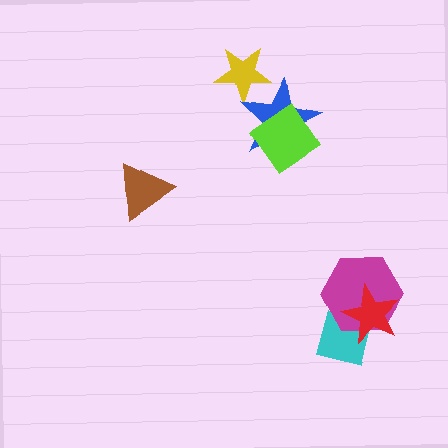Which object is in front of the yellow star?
The blue star is in front of the yellow star.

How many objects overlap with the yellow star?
1 object overlaps with the yellow star.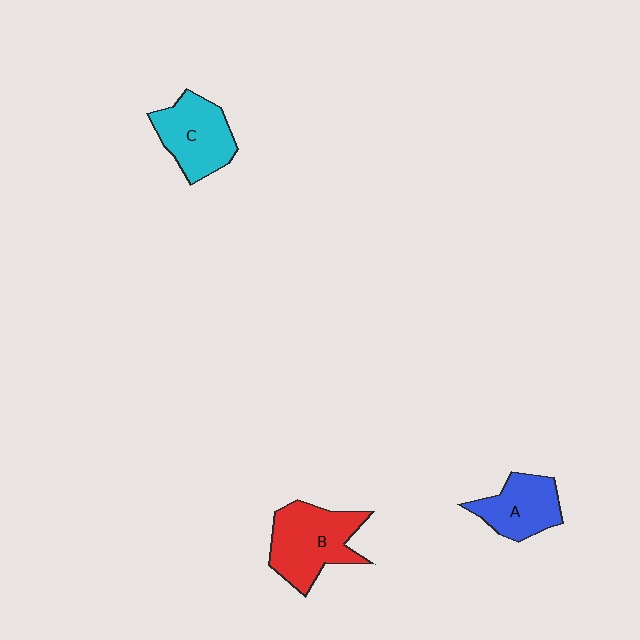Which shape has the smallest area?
Shape A (blue).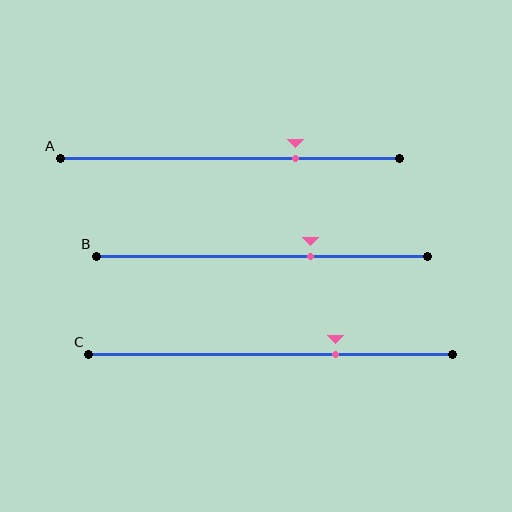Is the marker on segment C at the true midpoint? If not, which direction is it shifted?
No, the marker on segment C is shifted to the right by about 18% of the segment length.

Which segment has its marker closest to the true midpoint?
Segment B has its marker closest to the true midpoint.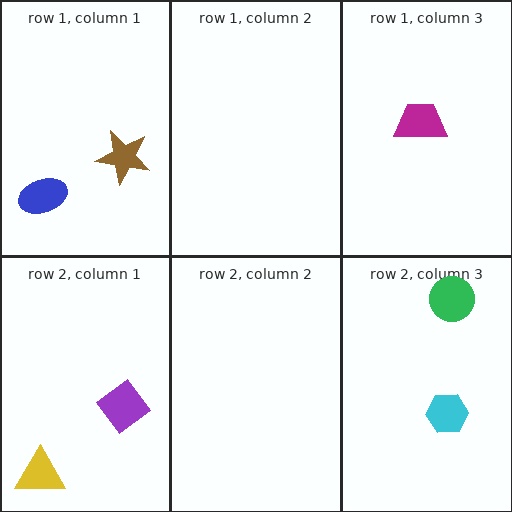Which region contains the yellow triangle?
The row 2, column 1 region.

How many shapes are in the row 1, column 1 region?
2.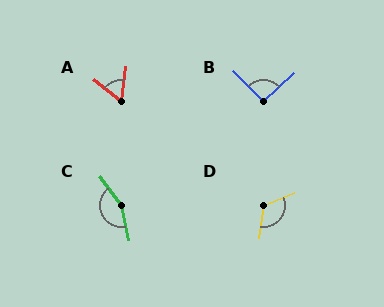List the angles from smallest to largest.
A (59°), B (92°), D (119°), C (155°).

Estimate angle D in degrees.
Approximately 119 degrees.